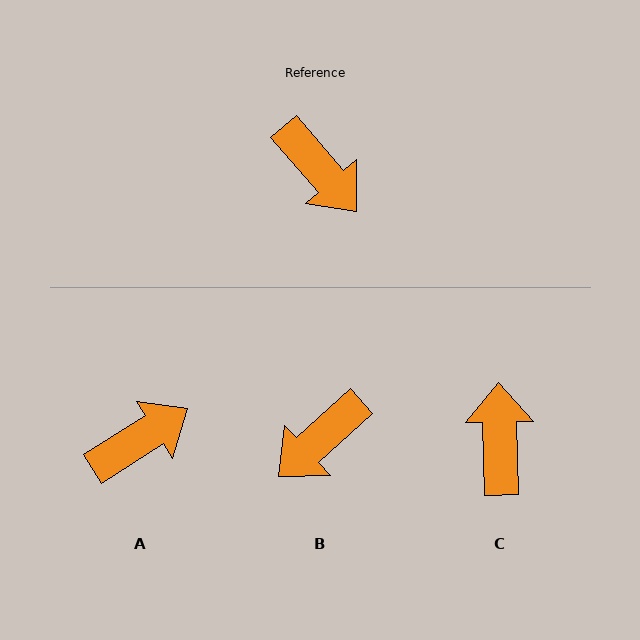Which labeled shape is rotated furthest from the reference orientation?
C, about 141 degrees away.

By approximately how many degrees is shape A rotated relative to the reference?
Approximately 82 degrees counter-clockwise.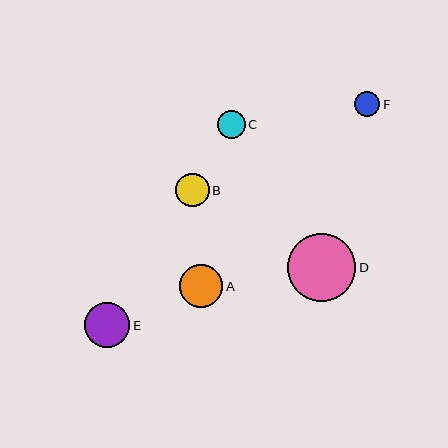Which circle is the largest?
Circle D is the largest with a size of approximately 68 pixels.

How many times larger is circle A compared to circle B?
Circle A is approximately 1.3 times the size of circle B.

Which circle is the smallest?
Circle F is the smallest with a size of approximately 25 pixels.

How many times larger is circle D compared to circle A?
Circle D is approximately 1.6 times the size of circle A.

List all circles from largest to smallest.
From largest to smallest: D, E, A, B, C, F.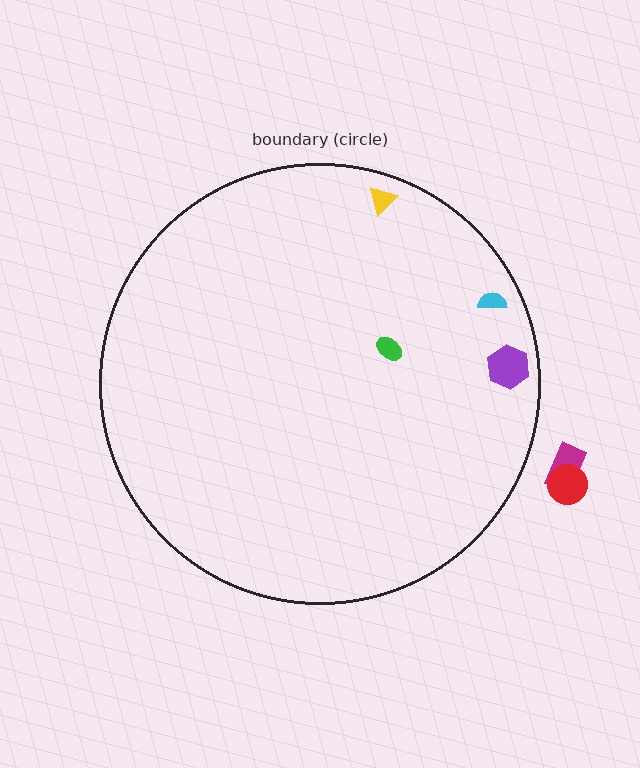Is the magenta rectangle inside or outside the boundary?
Outside.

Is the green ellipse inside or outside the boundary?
Inside.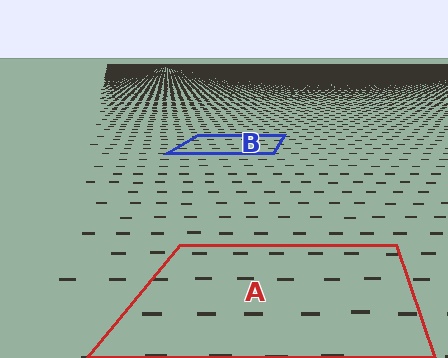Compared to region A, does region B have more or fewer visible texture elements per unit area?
Region B has more texture elements per unit area — they are packed more densely because it is farther away.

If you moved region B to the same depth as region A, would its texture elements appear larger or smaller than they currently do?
They would appear larger. At a closer depth, the same texture elements are projected at a bigger on-screen size.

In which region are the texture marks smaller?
The texture marks are smaller in region B, because it is farther away.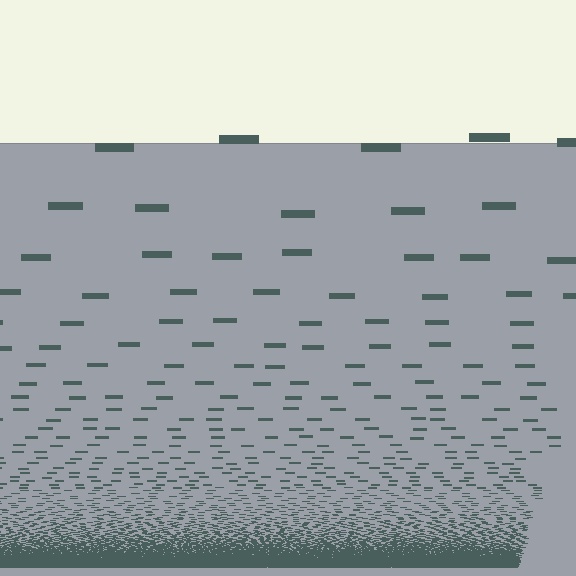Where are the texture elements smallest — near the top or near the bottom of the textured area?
Near the bottom.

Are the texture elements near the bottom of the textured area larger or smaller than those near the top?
Smaller. The gradient is inverted — elements near the bottom are smaller and denser.